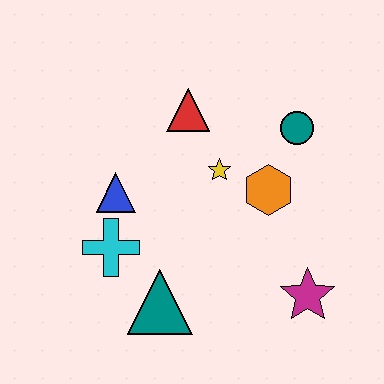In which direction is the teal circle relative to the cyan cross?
The teal circle is to the right of the cyan cross.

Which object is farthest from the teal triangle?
The teal circle is farthest from the teal triangle.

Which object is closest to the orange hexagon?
The yellow star is closest to the orange hexagon.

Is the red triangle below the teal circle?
No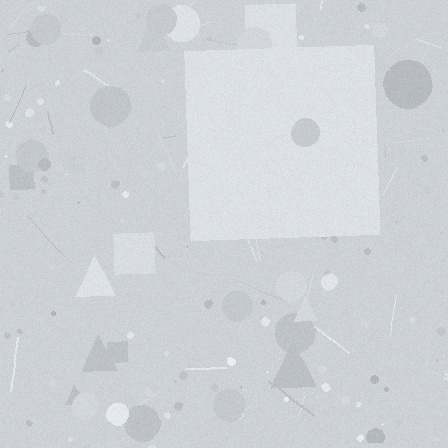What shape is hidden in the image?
A square is hidden in the image.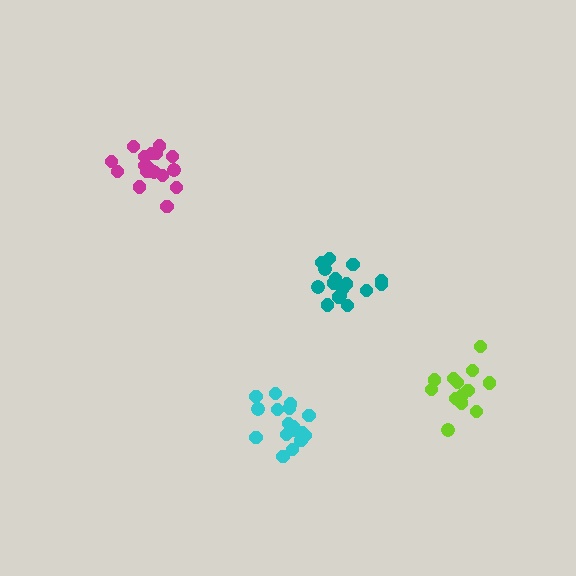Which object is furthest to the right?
The lime cluster is rightmost.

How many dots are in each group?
Group 1: 17 dots, Group 2: 16 dots, Group 3: 17 dots, Group 4: 14 dots (64 total).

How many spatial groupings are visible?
There are 4 spatial groupings.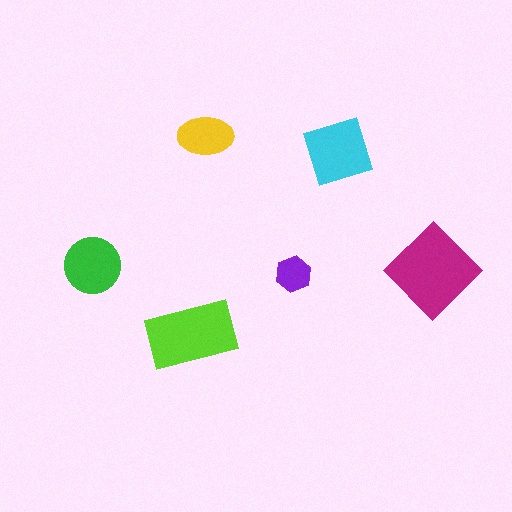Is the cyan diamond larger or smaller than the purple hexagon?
Larger.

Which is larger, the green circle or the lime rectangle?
The lime rectangle.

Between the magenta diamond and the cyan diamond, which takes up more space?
The magenta diamond.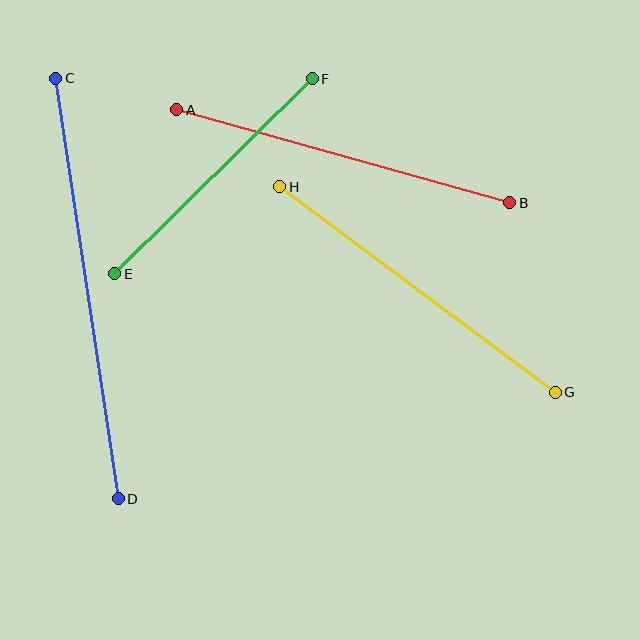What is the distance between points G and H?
The distance is approximately 344 pixels.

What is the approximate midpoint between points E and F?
The midpoint is at approximately (214, 176) pixels.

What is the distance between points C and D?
The distance is approximately 425 pixels.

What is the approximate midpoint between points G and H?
The midpoint is at approximately (418, 290) pixels.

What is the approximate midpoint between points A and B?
The midpoint is at approximately (343, 156) pixels.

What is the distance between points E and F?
The distance is approximately 277 pixels.